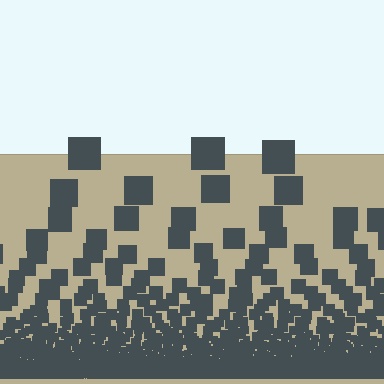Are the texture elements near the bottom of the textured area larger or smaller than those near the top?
Smaller. The gradient is inverted — elements near the bottom are smaller and denser.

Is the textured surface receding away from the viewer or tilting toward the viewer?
The surface appears to tilt toward the viewer. Texture elements get larger and sparser toward the top.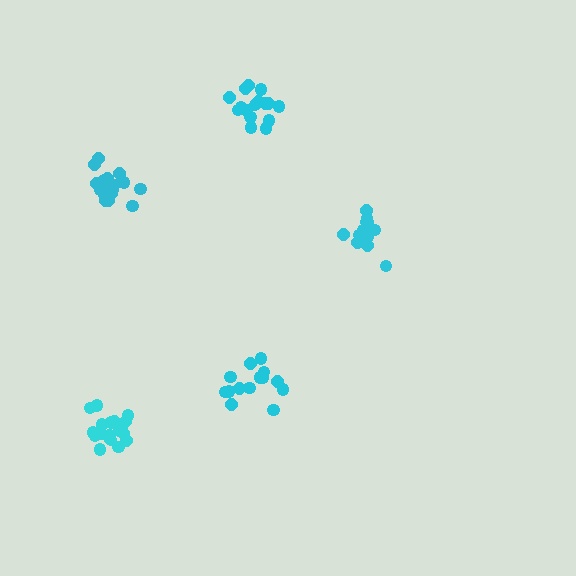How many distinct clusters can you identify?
There are 5 distinct clusters.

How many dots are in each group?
Group 1: 19 dots, Group 2: 20 dots, Group 3: 14 dots, Group 4: 16 dots, Group 5: 14 dots (83 total).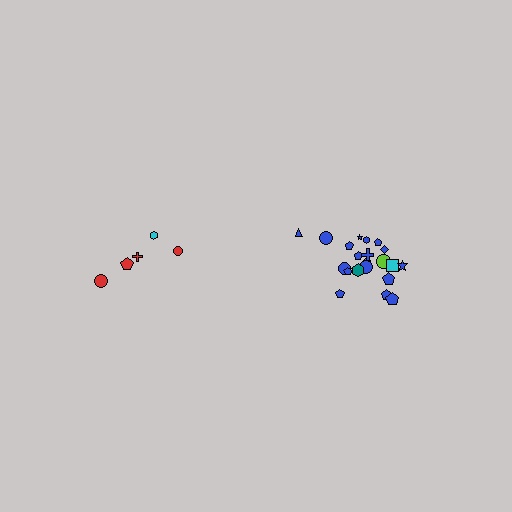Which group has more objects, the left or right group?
The right group.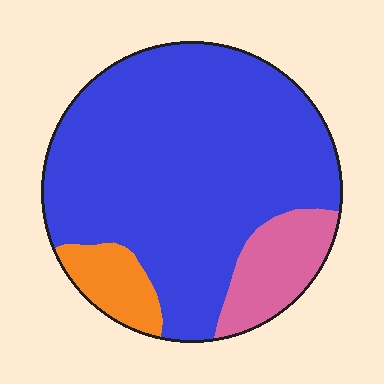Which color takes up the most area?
Blue, at roughly 80%.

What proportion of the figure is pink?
Pink takes up about one eighth (1/8) of the figure.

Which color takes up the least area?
Orange, at roughly 10%.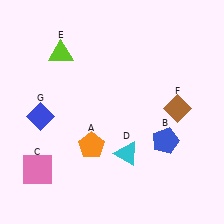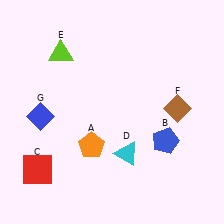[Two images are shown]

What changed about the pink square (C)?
In Image 1, C is pink. In Image 2, it changed to red.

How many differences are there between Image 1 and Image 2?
There is 1 difference between the two images.